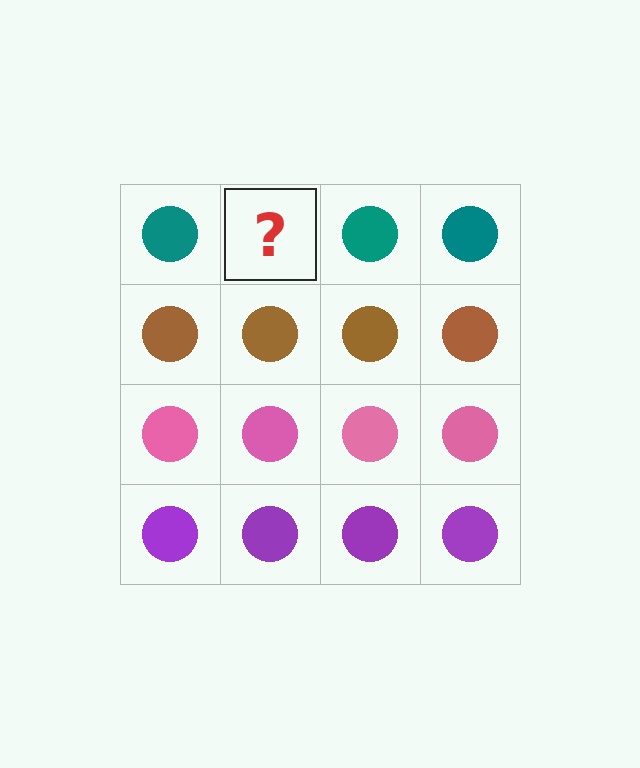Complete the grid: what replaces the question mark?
The question mark should be replaced with a teal circle.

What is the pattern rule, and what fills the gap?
The rule is that each row has a consistent color. The gap should be filled with a teal circle.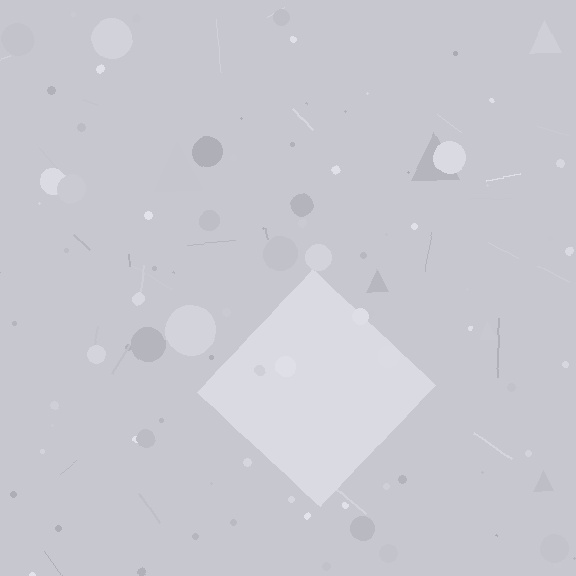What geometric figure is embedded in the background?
A diamond is embedded in the background.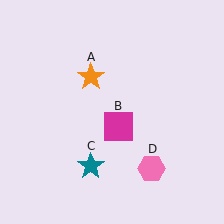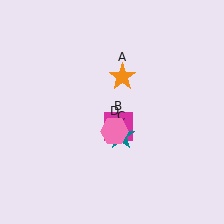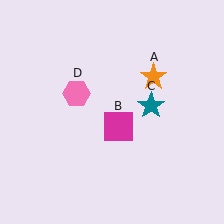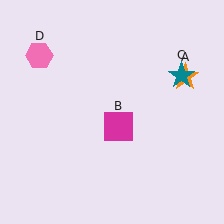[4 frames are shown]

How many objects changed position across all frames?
3 objects changed position: orange star (object A), teal star (object C), pink hexagon (object D).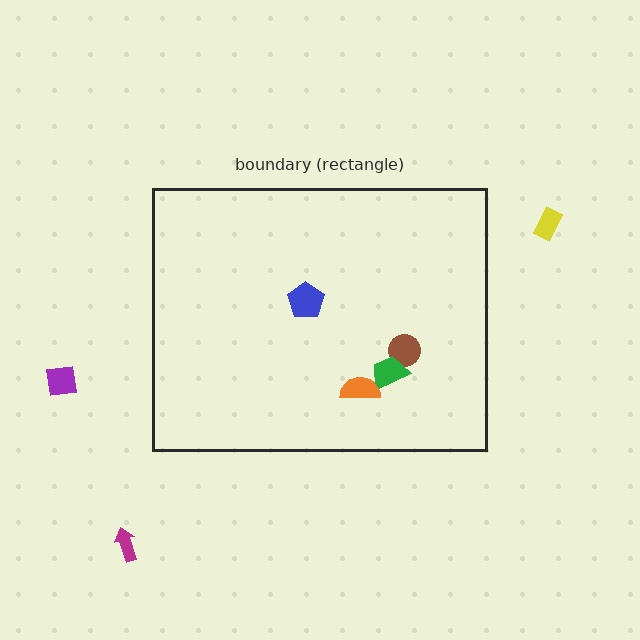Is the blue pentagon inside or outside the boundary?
Inside.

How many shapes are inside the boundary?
4 inside, 3 outside.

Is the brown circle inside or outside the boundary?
Inside.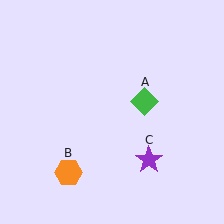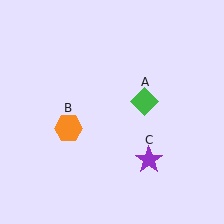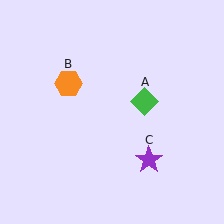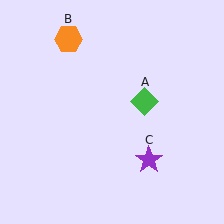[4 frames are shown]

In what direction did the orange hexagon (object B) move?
The orange hexagon (object B) moved up.